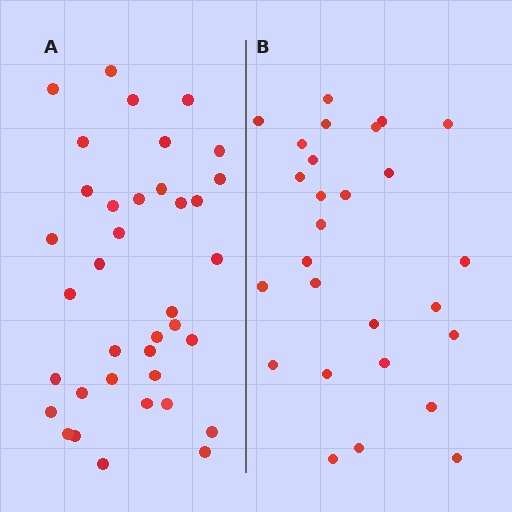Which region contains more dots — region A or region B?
Region A (the left region) has more dots.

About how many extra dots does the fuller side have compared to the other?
Region A has roughly 10 or so more dots than region B.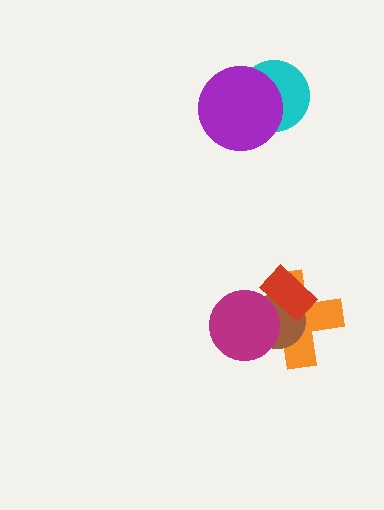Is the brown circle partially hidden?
Yes, it is partially covered by another shape.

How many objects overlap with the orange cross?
3 objects overlap with the orange cross.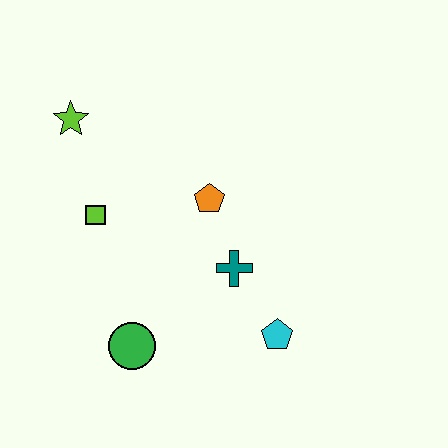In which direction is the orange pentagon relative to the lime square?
The orange pentagon is to the right of the lime square.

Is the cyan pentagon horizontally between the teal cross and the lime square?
No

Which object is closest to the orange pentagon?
The teal cross is closest to the orange pentagon.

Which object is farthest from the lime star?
The cyan pentagon is farthest from the lime star.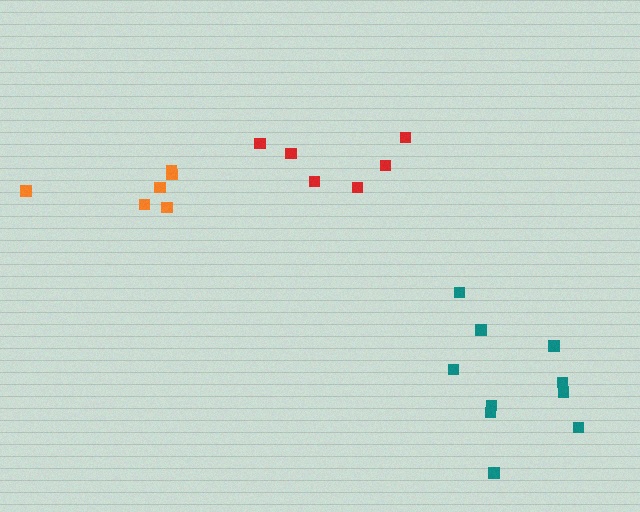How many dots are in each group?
Group 1: 6 dots, Group 2: 10 dots, Group 3: 6 dots (22 total).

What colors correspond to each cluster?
The clusters are colored: red, teal, orange.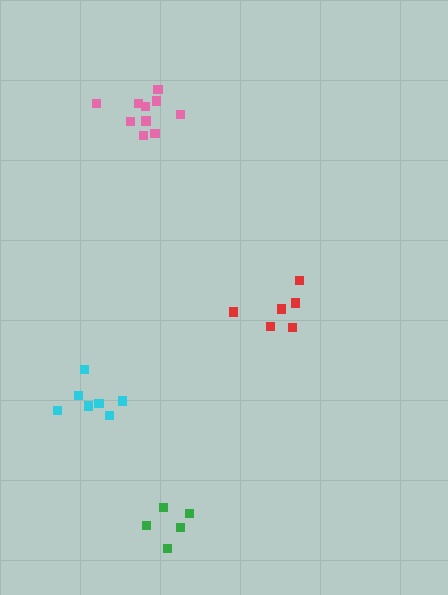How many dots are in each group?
Group 1: 5 dots, Group 2: 7 dots, Group 3: 10 dots, Group 4: 7 dots (29 total).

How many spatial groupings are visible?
There are 4 spatial groupings.